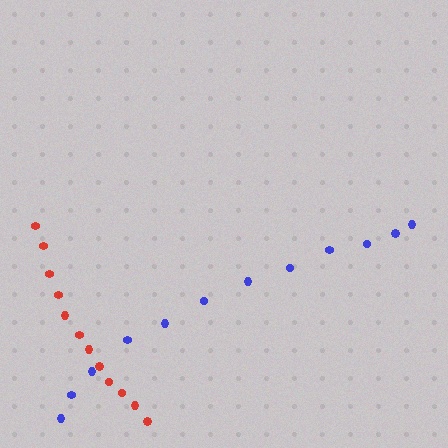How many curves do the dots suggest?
There are 2 distinct paths.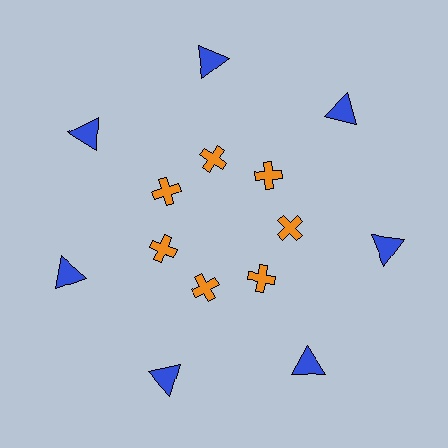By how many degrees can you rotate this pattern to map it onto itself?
The pattern maps onto itself every 51 degrees of rotation.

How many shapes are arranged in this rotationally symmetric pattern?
There are 14 shapes, arranged in 7 groups of 2.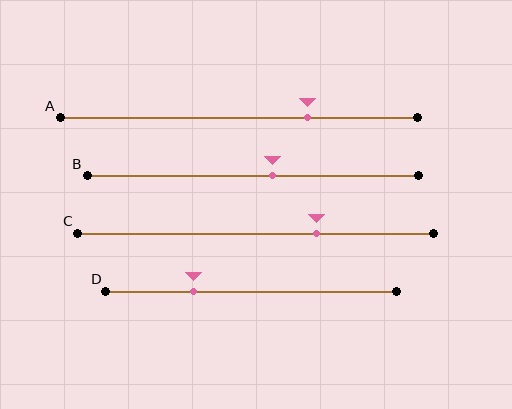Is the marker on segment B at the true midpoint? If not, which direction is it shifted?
No, the marker on segment B is shifted to the right by about 6% of the segment length.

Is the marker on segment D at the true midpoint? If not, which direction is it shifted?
No, the marker on segment D is shifted to the left by about 20% of the segment length.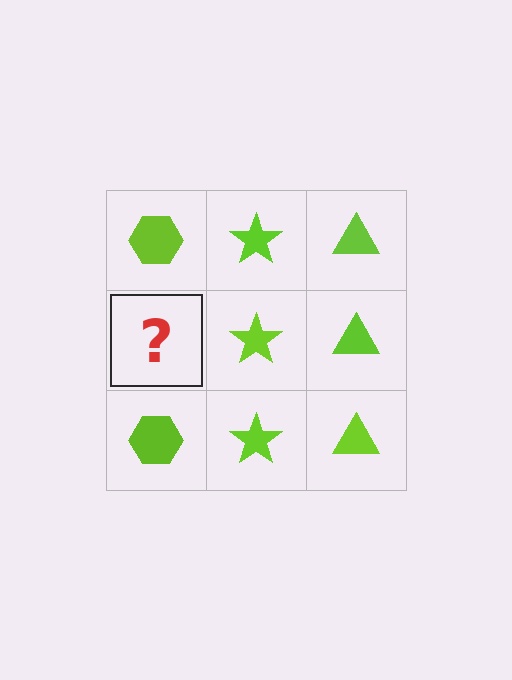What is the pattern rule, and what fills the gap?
The rule is that each column has a consistent shape. The gap should be filled with a lime hexagon.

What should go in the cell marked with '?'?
The missing cell should contain a lime hexagon.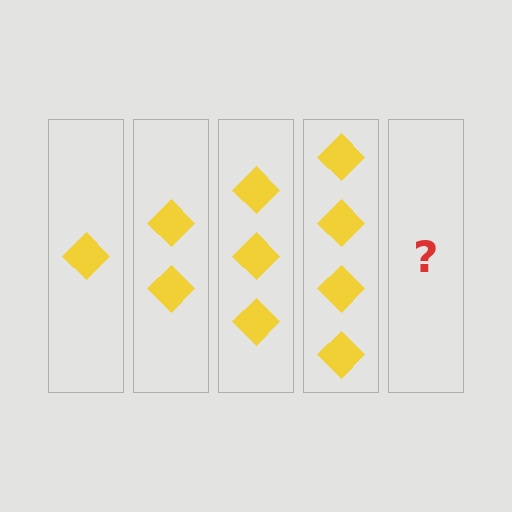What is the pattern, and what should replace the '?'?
The pattern is that each step adds one more diamond. The '?' should be 5 diamonds.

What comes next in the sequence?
The next element should be 5 diamonds.